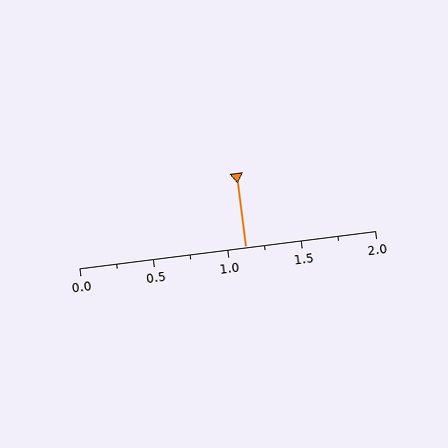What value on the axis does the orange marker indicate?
The marker indicates approximately 1.12.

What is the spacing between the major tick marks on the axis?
The major ticks are spaced 0.5 apart.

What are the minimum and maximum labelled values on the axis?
The axis runs from 0.0 to 2.0.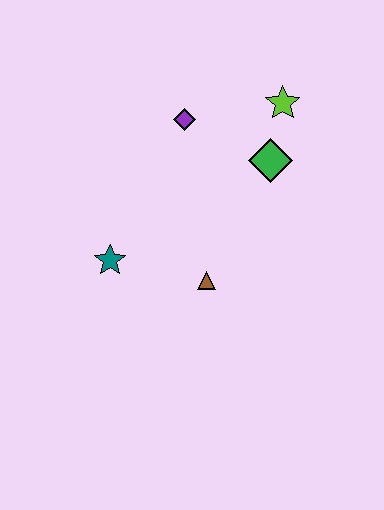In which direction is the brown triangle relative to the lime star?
The brown triangle is below the lime star.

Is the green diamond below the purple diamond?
Yes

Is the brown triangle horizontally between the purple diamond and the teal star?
No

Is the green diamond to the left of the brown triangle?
No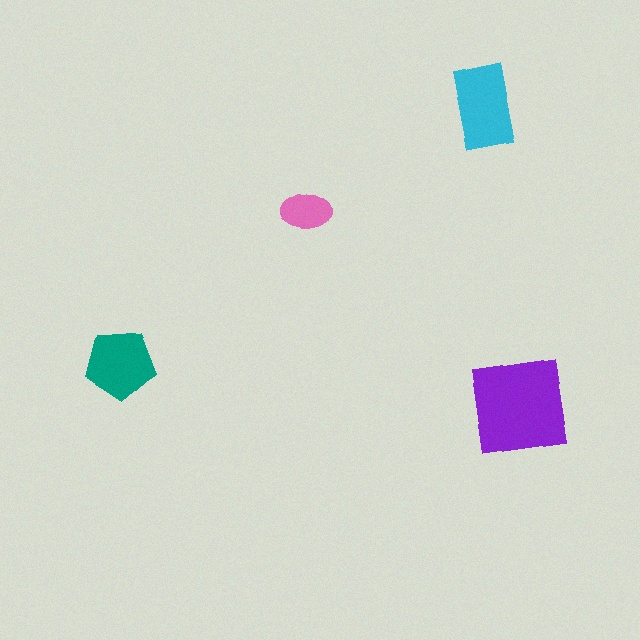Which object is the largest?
The purple square.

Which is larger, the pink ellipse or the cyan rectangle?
The cyan rectangle.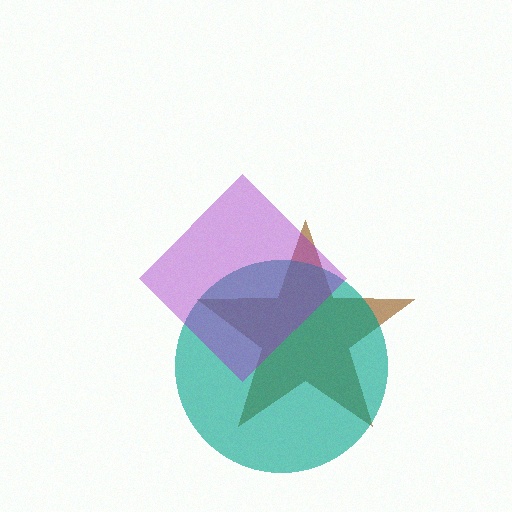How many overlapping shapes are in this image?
There are 3 overlapping shapes in the image.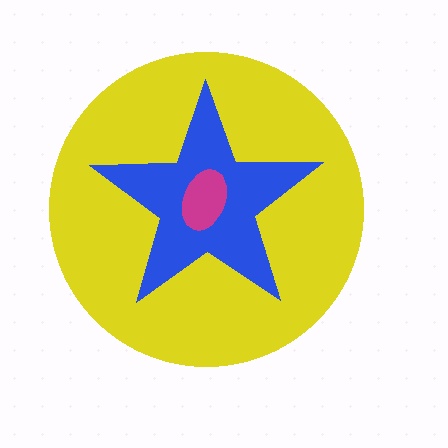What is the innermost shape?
The magenta ellipse.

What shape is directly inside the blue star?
The magenta ellipse.